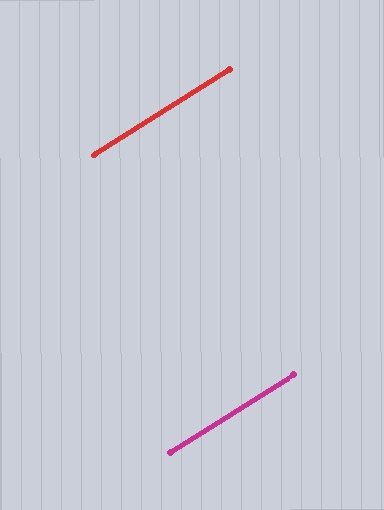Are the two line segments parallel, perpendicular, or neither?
Parallel — their directions differ by only 0.2°.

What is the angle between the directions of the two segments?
Approximately 0 degrees.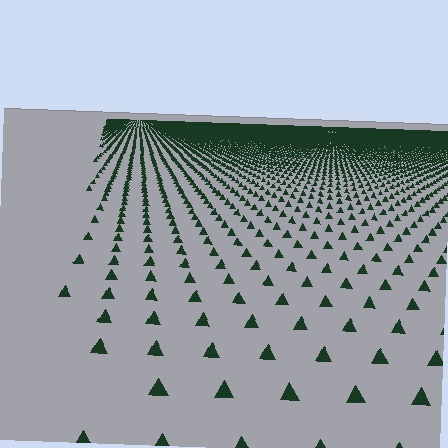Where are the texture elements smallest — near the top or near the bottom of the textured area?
Near the top.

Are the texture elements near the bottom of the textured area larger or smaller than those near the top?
Larger. Near the bottom, elements are closer to the viewer and appear at a bigger on-screen size.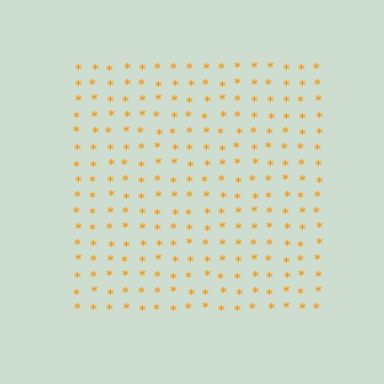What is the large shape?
The large shape is a square.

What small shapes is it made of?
It is made of small asterisks.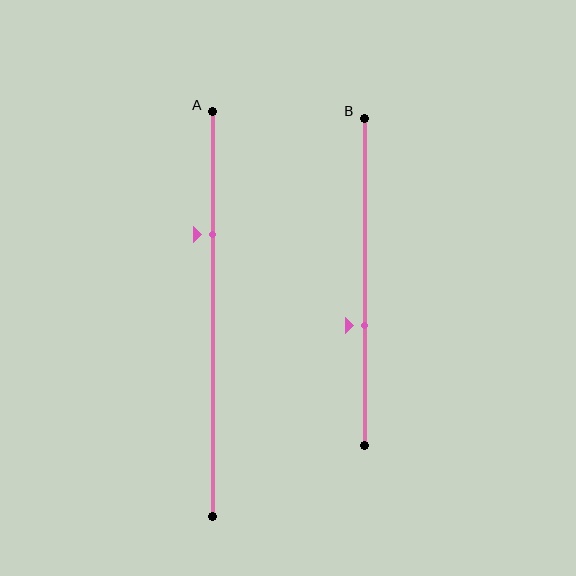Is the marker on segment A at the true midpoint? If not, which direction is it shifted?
No, the marker on segment A is shifted upward by about 20% of the segment length.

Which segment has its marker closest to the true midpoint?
Segment B has its marker closest to the true midpoint.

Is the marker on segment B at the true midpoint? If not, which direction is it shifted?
No, the marker on segment B is shifted downward by about 13% of the segment length.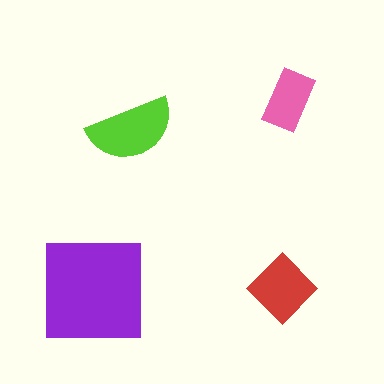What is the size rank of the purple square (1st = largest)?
1st.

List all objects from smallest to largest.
The pink rectangle, the red diamond, the lime semicircle, the purple square.